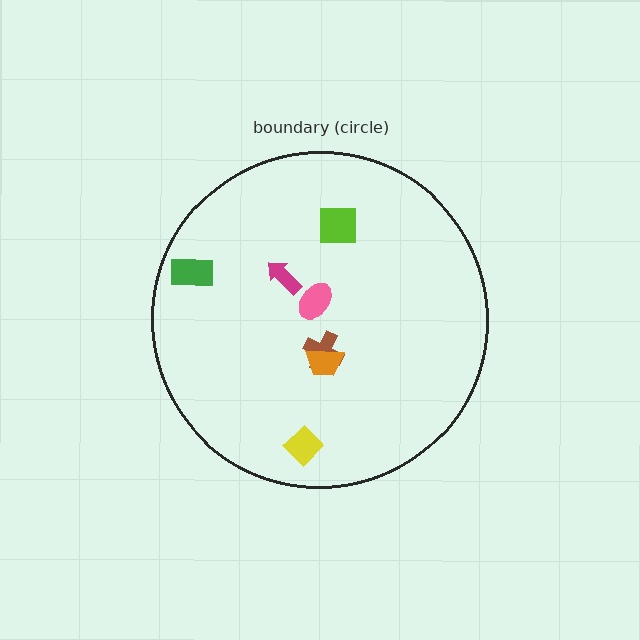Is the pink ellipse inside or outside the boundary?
Inside.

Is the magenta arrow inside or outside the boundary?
Inside.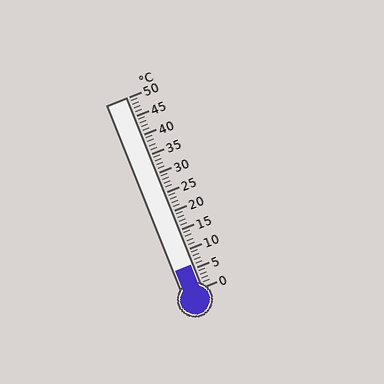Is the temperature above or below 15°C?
The temperature is below 15°C.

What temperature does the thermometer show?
The thermometer shows approximately 6°C.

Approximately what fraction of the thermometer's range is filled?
The thermometer is filled to approximately 10% of its range.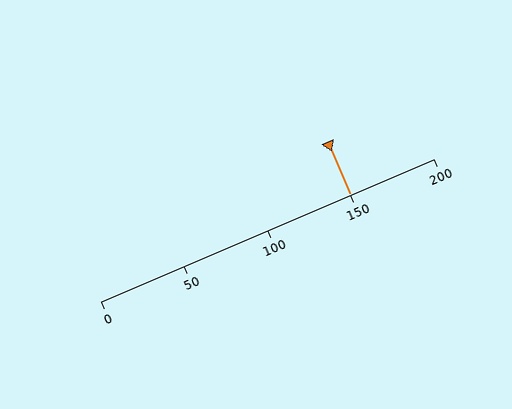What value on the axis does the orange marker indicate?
The marker indicates approximately 150.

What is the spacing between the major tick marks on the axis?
The major ticks are spaced 50 apart.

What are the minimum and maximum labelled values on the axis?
The axis runs from 0 to 200.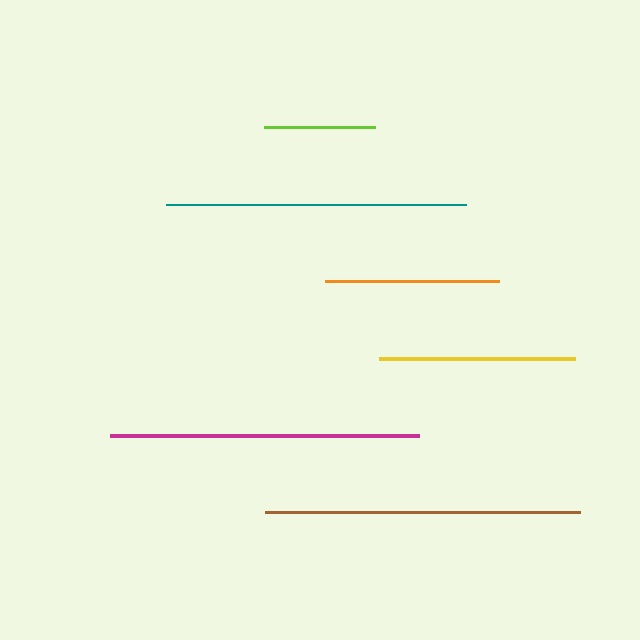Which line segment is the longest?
The brown line is the longest at approximately 315 pixels.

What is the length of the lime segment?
The lime segment is approximately 111 pixels long.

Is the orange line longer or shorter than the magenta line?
The magenta line is longer than the orange line.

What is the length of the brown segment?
The brown segment is approximately 315 pixels long.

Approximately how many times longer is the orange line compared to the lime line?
The orange line is approximately 1.6 times the length of the lime line.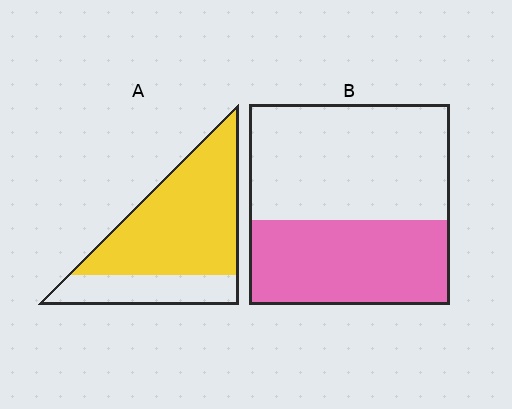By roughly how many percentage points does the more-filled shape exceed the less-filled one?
By roughly 30 percentage points (A over B).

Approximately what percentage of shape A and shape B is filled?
A is approximately 70% and B is approximately 40%.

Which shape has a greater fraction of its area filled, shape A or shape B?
Shape A.